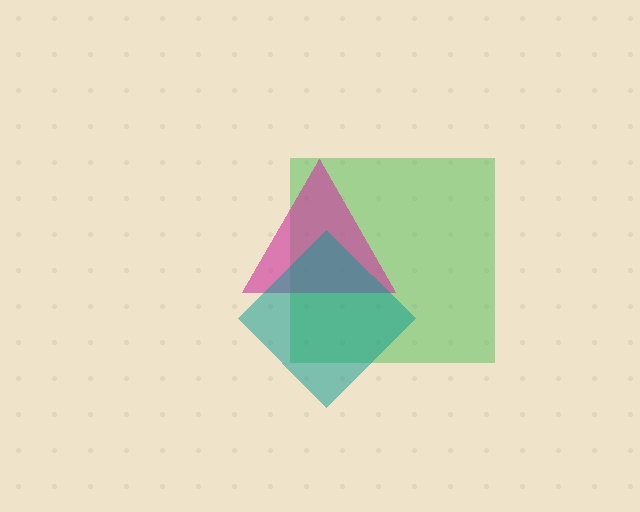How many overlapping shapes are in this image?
There are 3 overlapping shapes in the image.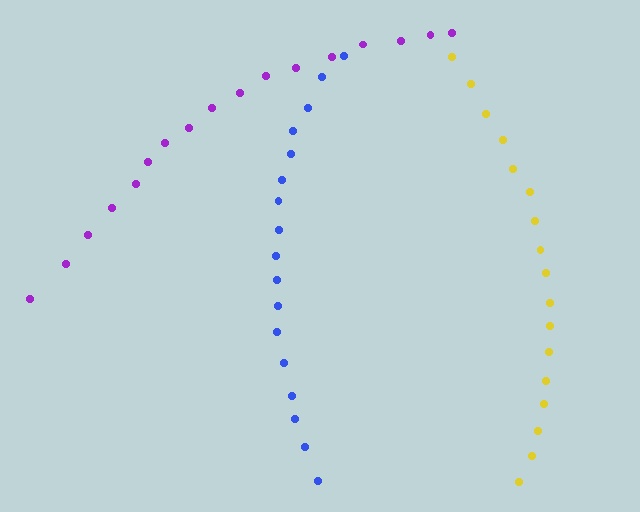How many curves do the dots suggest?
There are 3 distinct paths.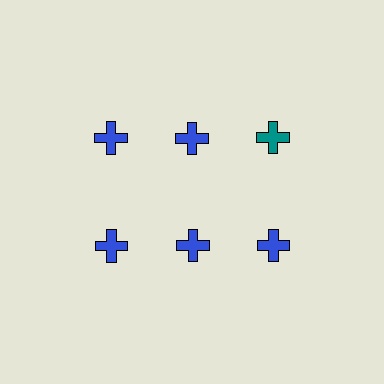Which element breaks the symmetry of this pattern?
The teal cross in the top row, center column breaks the symmetry. All other shapes are blue crosses.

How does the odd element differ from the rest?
It has a different color: teal instead of blue.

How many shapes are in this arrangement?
There are 6 shapes arranged in a grid pattern.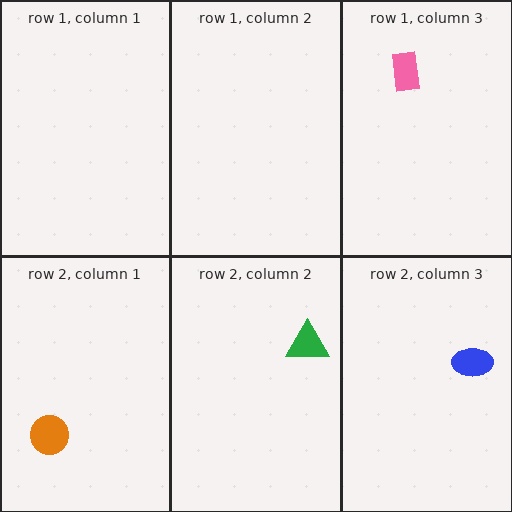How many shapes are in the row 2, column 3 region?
1.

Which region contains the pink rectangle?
The row 1, column 3 region.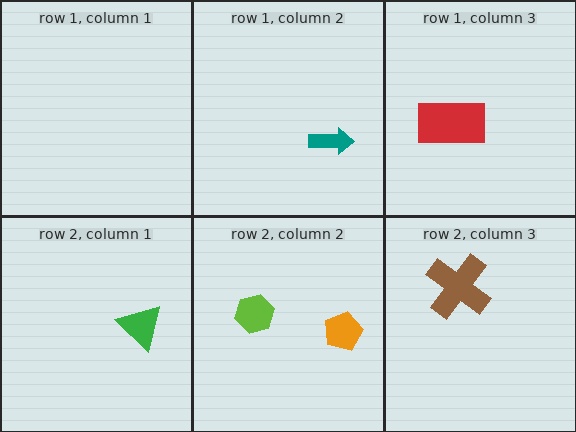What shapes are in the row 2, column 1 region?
The green triangle.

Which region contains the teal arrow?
The row 1, column 2 region.